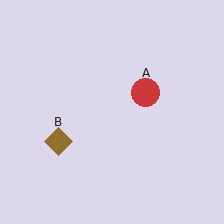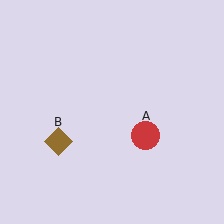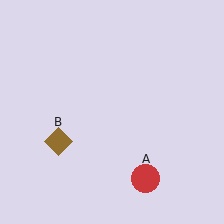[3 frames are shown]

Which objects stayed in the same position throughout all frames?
Brown diamond (object B) remained stationary.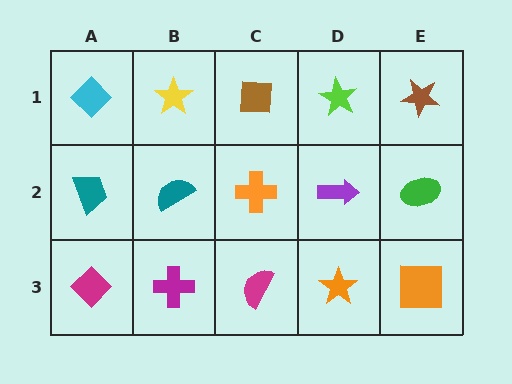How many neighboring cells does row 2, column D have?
4.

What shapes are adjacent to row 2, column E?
A brown star (row 1, column E), an orange square (row 3, column E), a purple arrow (row 2, column D).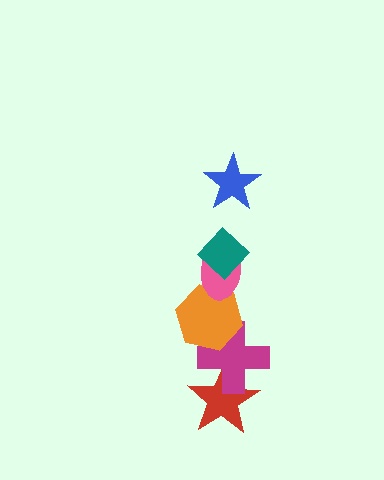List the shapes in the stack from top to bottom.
From top to bottom: the blue star, the teal diamond, the pink ellipse, the orange hexagon, the magenta cross, the red star.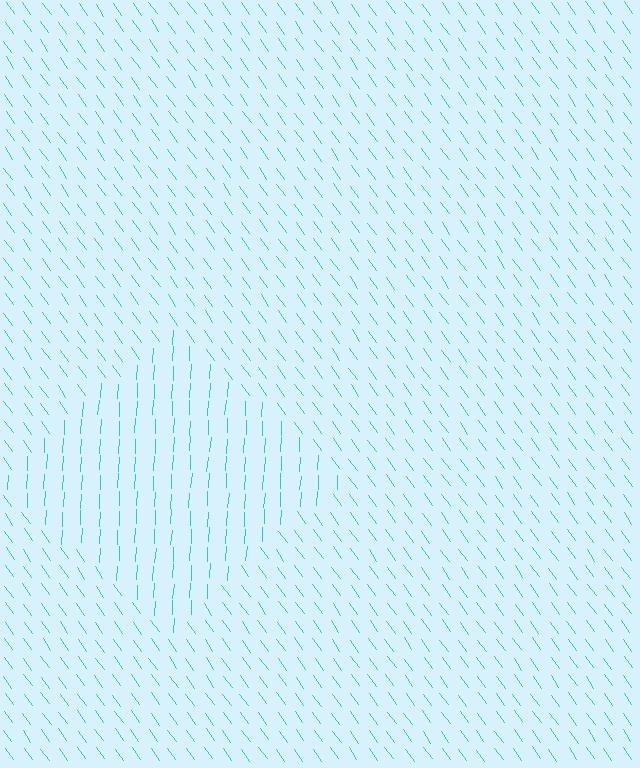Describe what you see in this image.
The image is filled with small cyan line segments. A diamond region in the image has lines oriented differently from the surrounding lines, creating a visible texture boundary.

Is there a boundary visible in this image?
Yes, there is a texture boundary formed by a change in line orientation.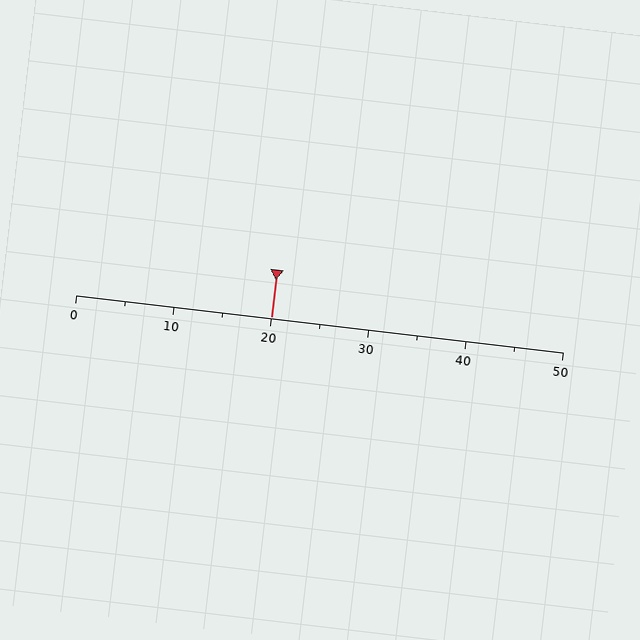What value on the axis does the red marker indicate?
The marker indicates approximately 20.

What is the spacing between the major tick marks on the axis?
The major ticks are spaced 10 apart.